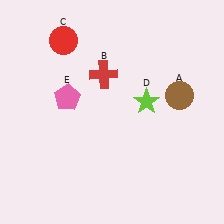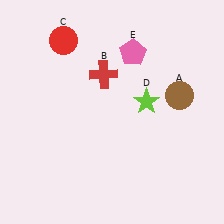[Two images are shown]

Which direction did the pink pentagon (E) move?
The pink pentagon (E) moved right.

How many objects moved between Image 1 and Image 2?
1 object moved between the two images.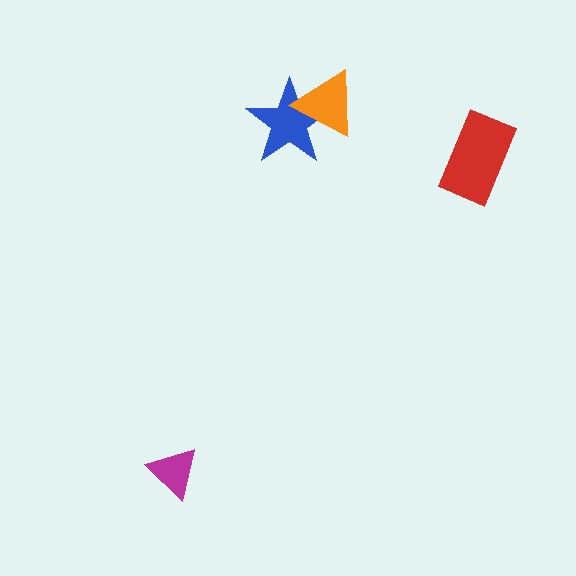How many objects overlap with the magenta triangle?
0 objects overlap with the magenta triangle.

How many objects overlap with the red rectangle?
0 objects overlap with the red rectangle.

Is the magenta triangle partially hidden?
No, no other shape covers it.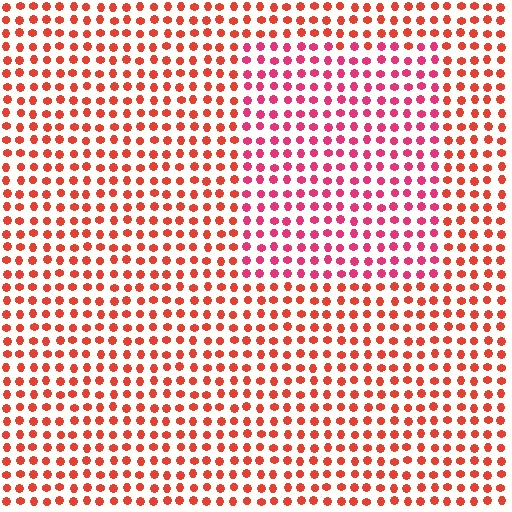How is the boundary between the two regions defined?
The boundary is defined purely by a slight shift in hue (about 29 degrees). Spacing, size, and orientation are identical on both sides.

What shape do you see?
I see a rectangle.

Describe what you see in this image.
The image is filled with small red elements in a uniform arrangement. A rectangle-shaped region is visible where the elements are tinted to a slightly different hue, forming a subtle color boundary.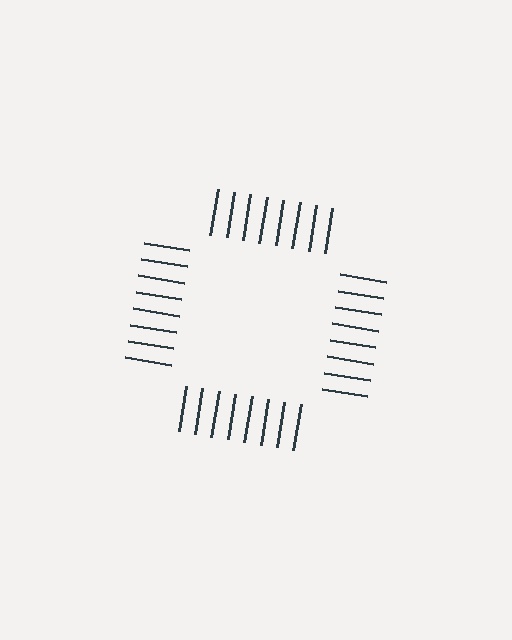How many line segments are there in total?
32 — 8 along each of the 4 edges.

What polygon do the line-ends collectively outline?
An illusory square — the line segments terminate on its edges but no continuous stroke is drawn.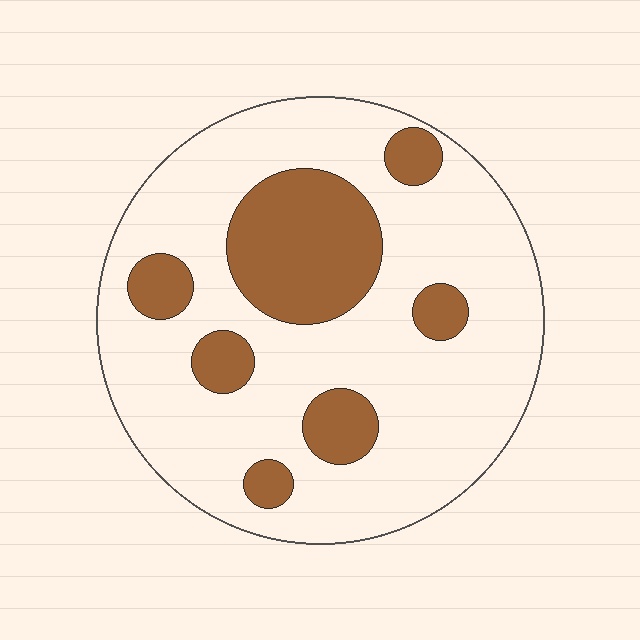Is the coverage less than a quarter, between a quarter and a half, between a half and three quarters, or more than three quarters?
Less than a quarter.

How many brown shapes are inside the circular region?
7.